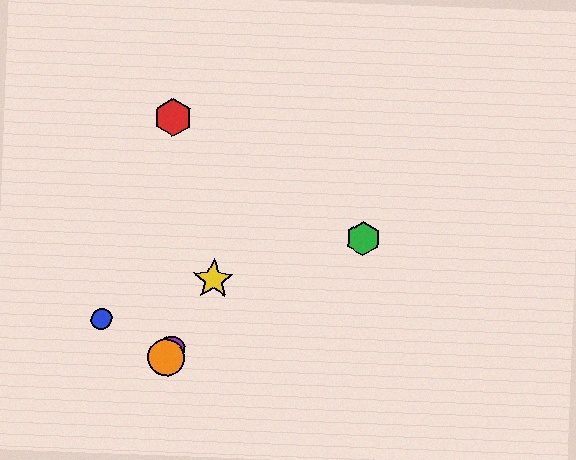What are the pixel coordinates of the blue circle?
The blue circle is at (101, 319).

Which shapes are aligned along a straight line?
The yellow star, the purple circle, the orange circle are aligned along a straight line.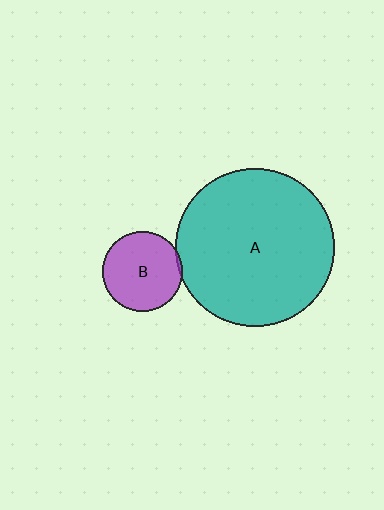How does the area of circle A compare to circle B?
Approximately 3.9 times.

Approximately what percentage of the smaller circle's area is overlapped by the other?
Approximately 5%.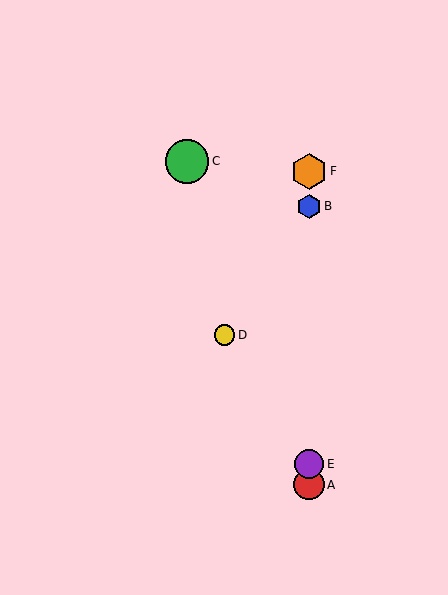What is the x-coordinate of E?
Object E is at x≈309.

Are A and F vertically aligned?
Yes, both are at x≈309.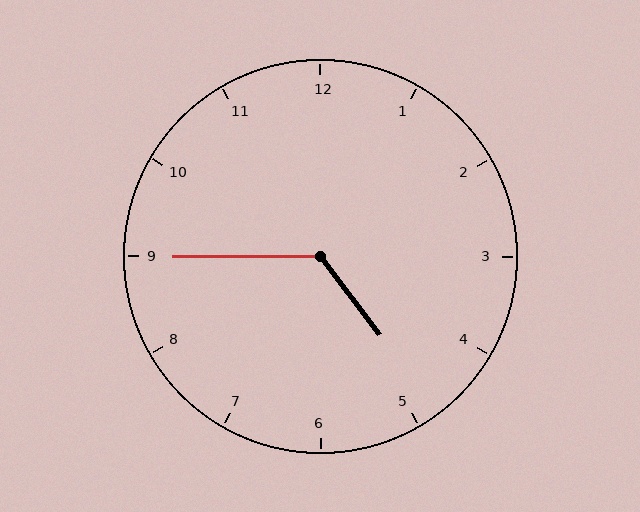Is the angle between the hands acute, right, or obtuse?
It is obtuse.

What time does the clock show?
4:45.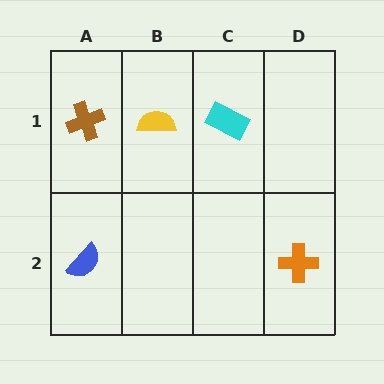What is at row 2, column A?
A blue semicircle.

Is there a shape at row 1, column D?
No, that cell is empty.